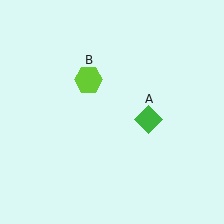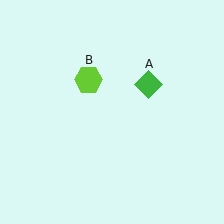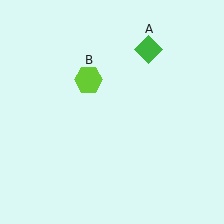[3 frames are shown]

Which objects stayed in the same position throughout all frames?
Lime hexagon (object B) remained stationary.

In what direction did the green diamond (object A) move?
The green diamond (object A) moved up.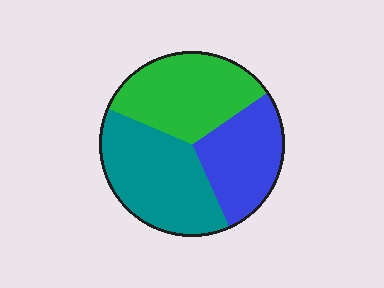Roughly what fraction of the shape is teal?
Teal covers around 40% of the shape.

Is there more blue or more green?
Green.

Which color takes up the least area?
Blue, at roughly 30%.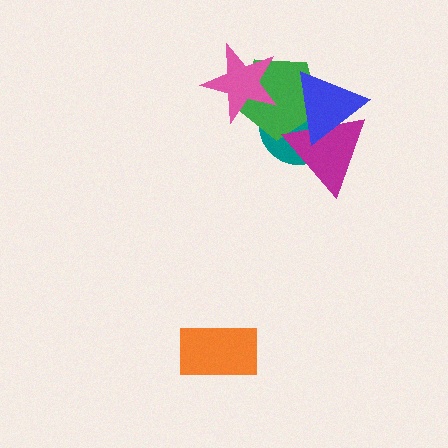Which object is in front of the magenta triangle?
The blue triangle is in front of the magenta triangle.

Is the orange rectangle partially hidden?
No, no other shape covers it.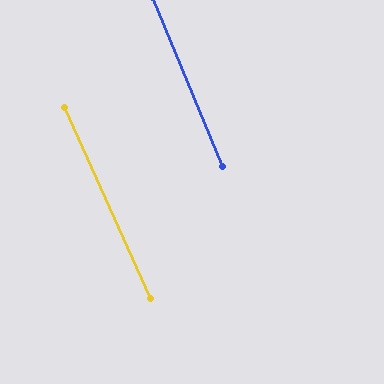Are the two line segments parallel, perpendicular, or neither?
Parallel — their directions differ by only 1.5°.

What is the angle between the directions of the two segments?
Approximately 2 degrees.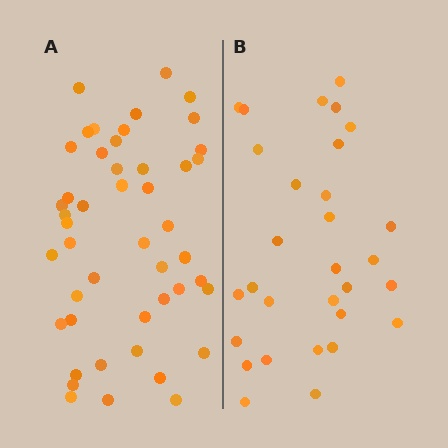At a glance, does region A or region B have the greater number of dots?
Region A (the left region) has more dots.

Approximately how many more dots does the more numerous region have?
Region A has approximately 15 more dots than region B.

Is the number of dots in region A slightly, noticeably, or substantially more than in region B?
Region A has substantially more. The ratio is roughly 1.6 to 1.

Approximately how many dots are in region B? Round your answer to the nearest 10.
About 30 dots.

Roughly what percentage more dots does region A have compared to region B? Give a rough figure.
About 55% more.